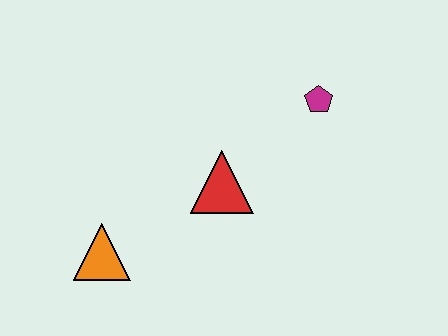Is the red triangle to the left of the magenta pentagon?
Yes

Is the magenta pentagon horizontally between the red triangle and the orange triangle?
No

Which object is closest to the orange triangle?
The red triangle is closest to the orange triangle.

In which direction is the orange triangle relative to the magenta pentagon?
The orange triangle is to the left of the magenta pentagon.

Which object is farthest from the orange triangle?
The magenta pentagon is farthest from the orange triangle.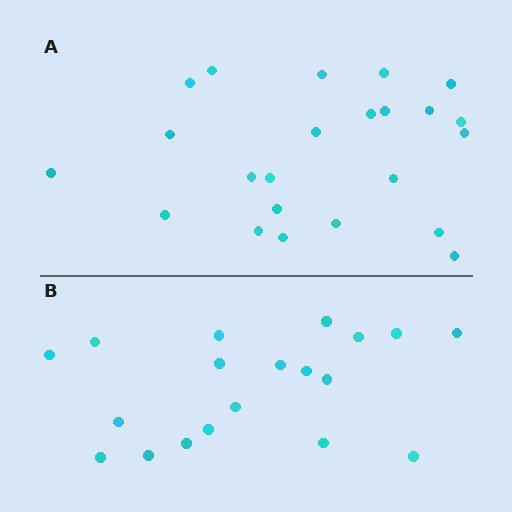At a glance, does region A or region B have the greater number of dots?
Region A (the top region) has more dots.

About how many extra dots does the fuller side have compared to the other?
Region A has about 4 more dots than region B.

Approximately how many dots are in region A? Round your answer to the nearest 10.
About 20 dots. (The exact count is 23, which rounds to 20.)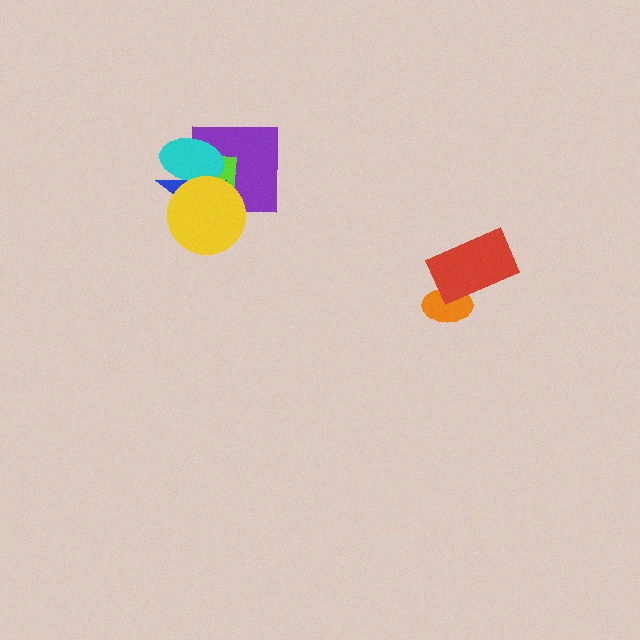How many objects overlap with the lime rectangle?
4 objects overlap with the lime rectangle.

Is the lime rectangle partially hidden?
Yes, it is partially covered by another shape.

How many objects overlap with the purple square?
4 objects overlap with the purple square.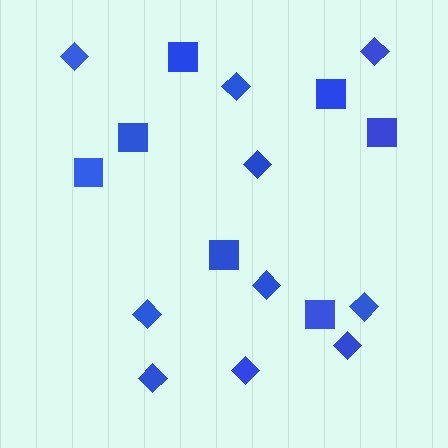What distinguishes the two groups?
There are 2 groups: one group of diamonds (10) and one group of squares (7).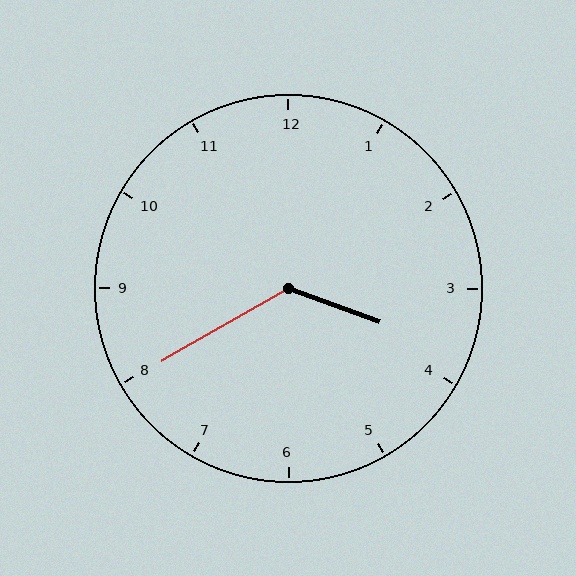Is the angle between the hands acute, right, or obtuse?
It is obtuse.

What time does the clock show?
3:40.